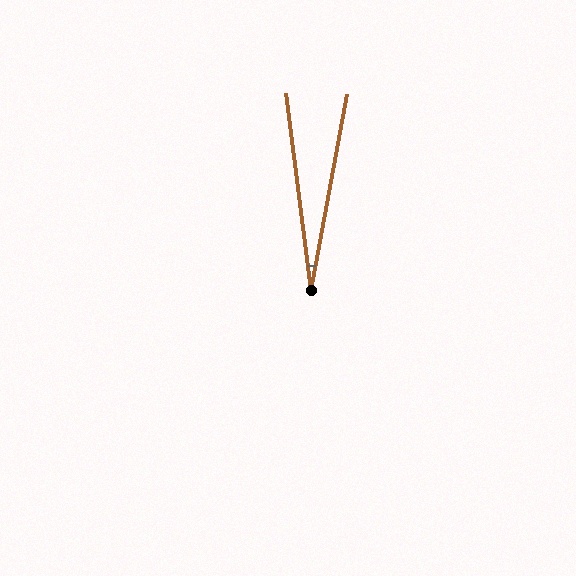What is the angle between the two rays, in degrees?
Approximately 18 degrees.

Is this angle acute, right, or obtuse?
It is acute.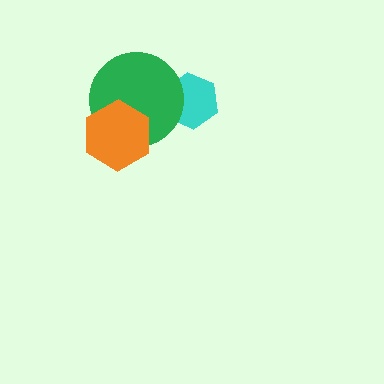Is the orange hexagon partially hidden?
No, no other shape covers it.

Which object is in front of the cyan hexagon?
The green circle is in front of the cyan hexagon.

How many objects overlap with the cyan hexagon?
1 object overlaps with the cyan hexagon.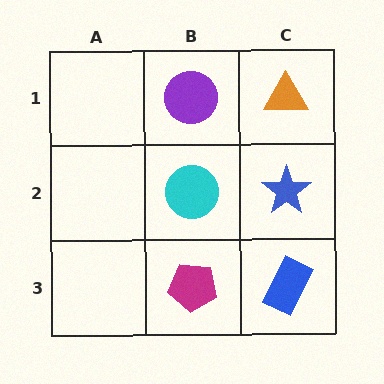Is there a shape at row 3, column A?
No, that cell is empty.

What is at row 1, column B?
A purple circle.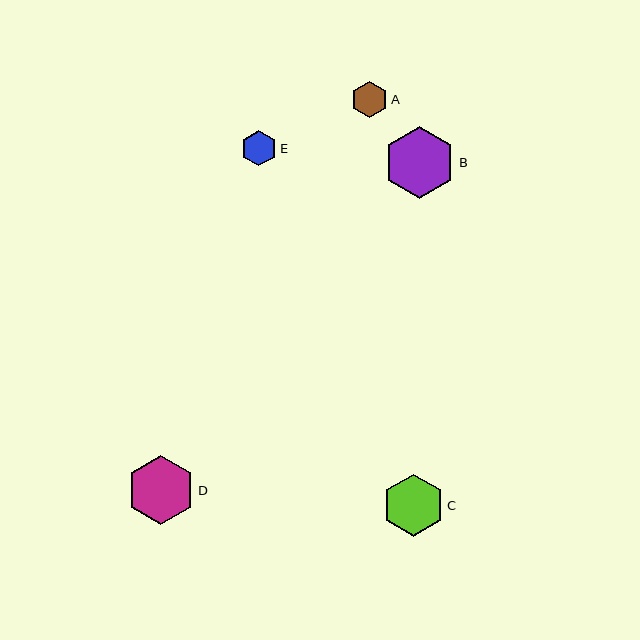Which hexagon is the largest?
Hexagon B is the largest with a size of approximately 72 pixels.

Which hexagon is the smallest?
Hexagon E is the smallest with a size of approximately 35 pixels.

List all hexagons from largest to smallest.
From largest to smallest: B, D, C, A, E.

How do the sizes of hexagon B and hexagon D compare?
Hexagon B and hexagon D are approximately the same size.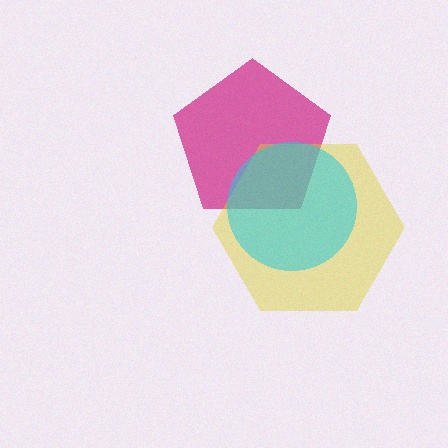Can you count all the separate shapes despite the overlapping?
Yes, there are 3 separate shapes.